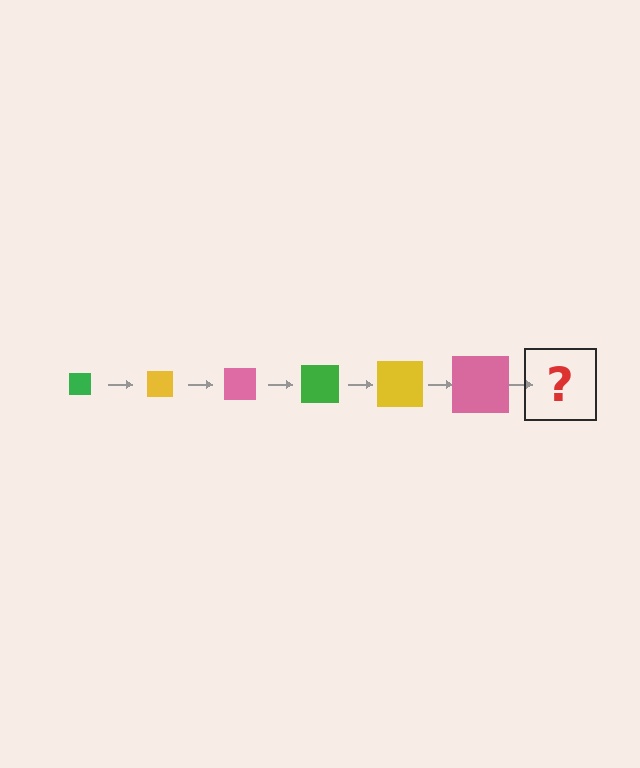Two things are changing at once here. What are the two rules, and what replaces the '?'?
The two rules are that the square grows larger each step and the color cycles through green, yellow, and pink. The '?' should be a green square, larger than the previous one.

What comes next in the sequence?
The next element should be a green square, larger than the previous one.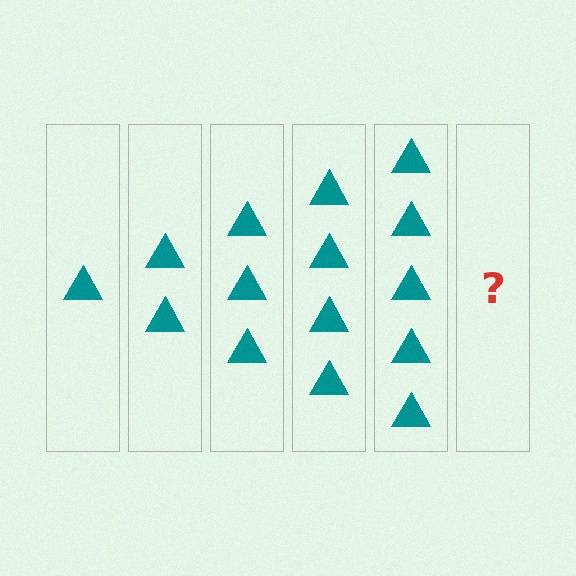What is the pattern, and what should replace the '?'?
The pattern is that each step adds one more triangle. The '?' should be 6 triangles.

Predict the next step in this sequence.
The next step is 6 triangles.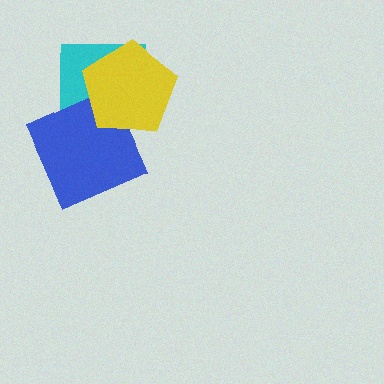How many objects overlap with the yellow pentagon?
2 objects overlap with the yellow pentagon.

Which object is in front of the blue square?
The yellow pentagon is in front of the blue square.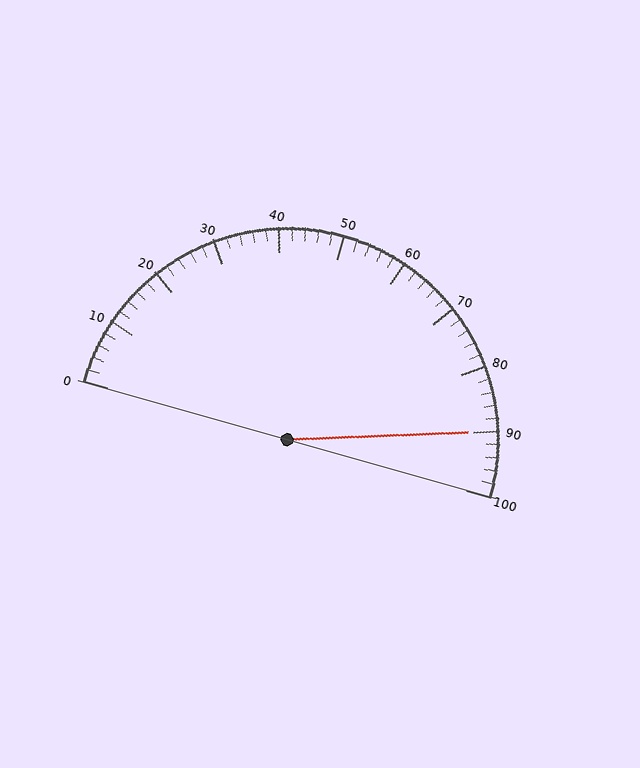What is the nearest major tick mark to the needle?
The nearest major tick mark is 90.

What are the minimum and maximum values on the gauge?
The gauge ranges from 0 to 100.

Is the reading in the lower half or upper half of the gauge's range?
The reading is in the upper half of the range (0 to 100).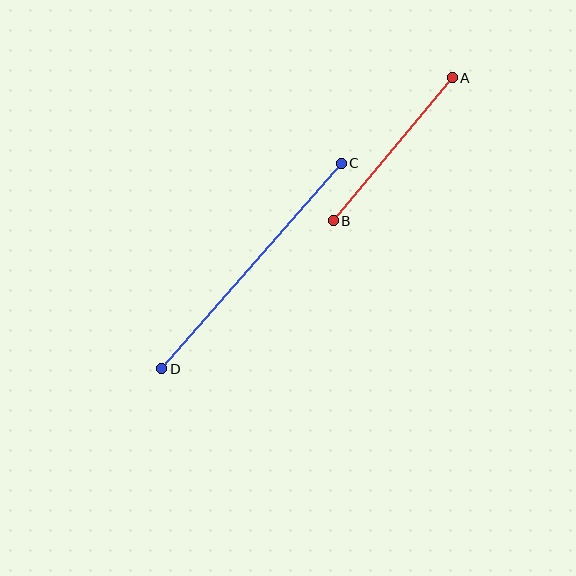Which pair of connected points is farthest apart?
Points C and D are farthest apart.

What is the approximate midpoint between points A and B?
The midpoint is at approximately (393, 149) pixels.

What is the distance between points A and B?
The distance is approximately 186 pixels.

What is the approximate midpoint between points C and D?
The midpoint is at approximately (251, 266) pixels.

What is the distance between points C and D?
The distance is approximately 273 pixels.